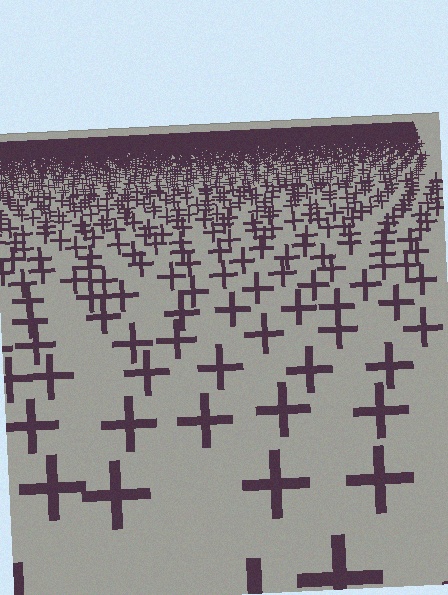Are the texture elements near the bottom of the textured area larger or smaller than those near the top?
Larger. Near the bottom, elements are closer to the viewer and appear at a bigger on-screen size.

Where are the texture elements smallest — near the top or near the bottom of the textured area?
Near the top.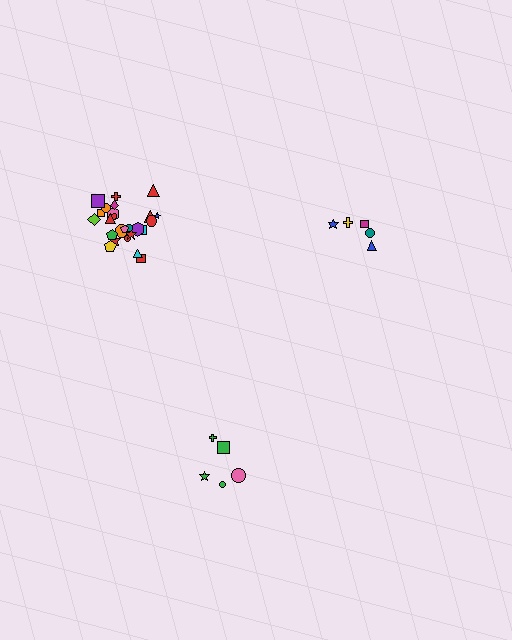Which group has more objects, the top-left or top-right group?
The top-left group.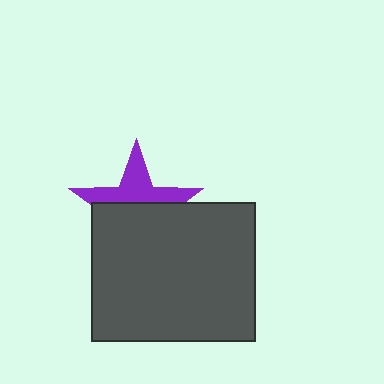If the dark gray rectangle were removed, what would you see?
You would see the complete purple star.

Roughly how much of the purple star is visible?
A small part of it is visible (roughly 42%).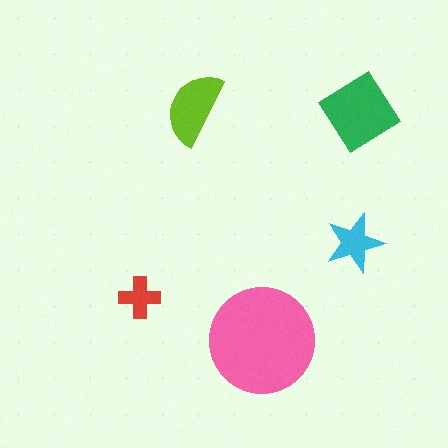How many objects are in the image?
There are 5 objects in the image.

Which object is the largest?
The pink circle.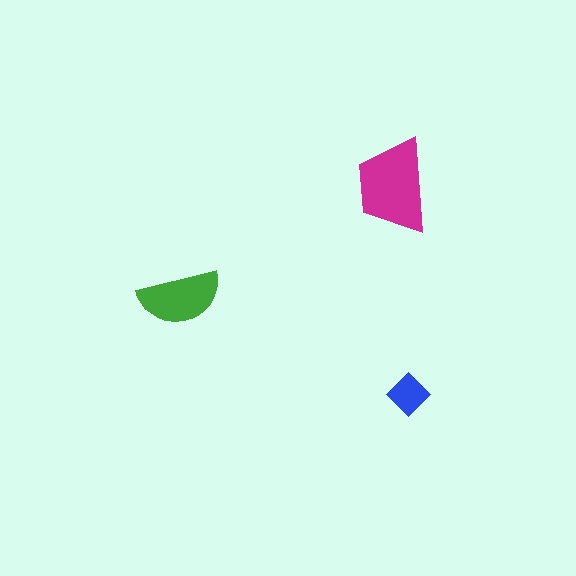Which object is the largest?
The magenta trapezoid.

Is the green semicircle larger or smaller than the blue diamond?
Larger.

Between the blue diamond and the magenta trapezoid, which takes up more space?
The magenta trapezoid.